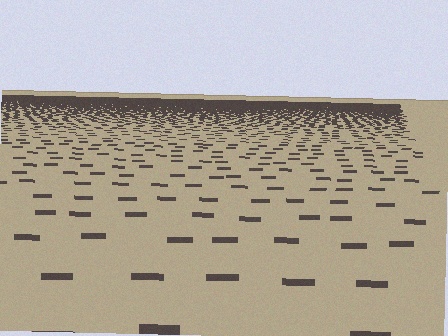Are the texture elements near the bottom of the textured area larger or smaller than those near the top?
Larger. Near the bottom, elements are closer to the viewer and appear at a bigger on-screen size.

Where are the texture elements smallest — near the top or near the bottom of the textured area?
Near the top.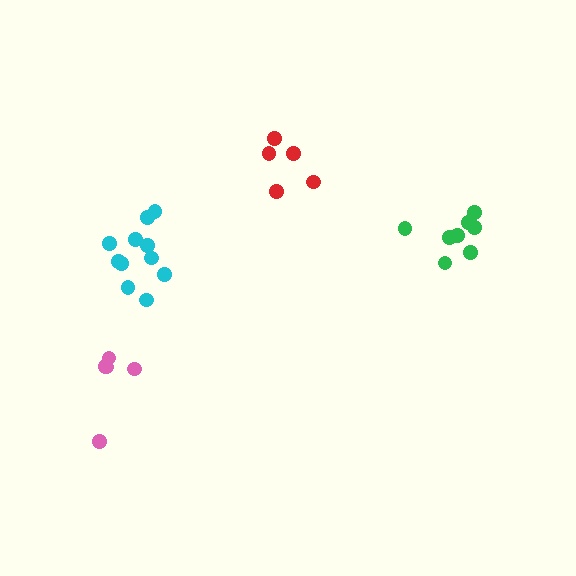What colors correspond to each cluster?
The clusters are colored: cyan, pink, green, red.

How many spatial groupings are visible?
There are 4 spatial groupings.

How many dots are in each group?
Group 1: 11 dots, Group 2: 5 dots, Group 3: 8 dots, Group 4: 5 dots (29 total).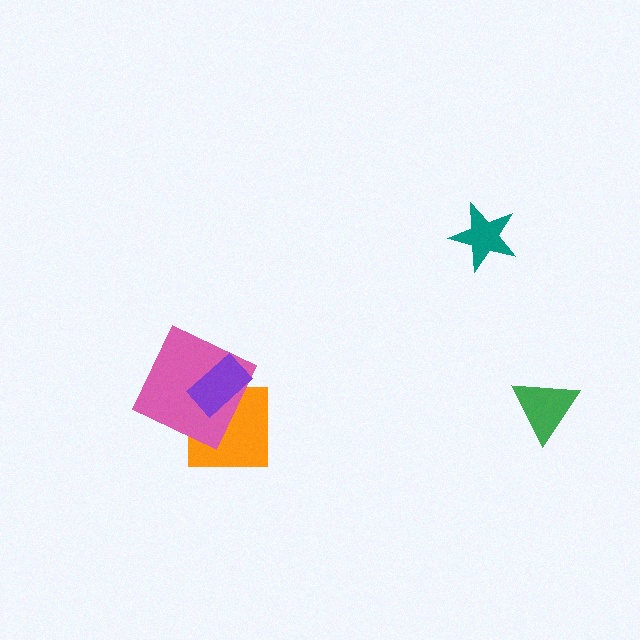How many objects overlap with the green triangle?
0 objects overlap with the green triangle.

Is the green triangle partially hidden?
No, no other shape covers it.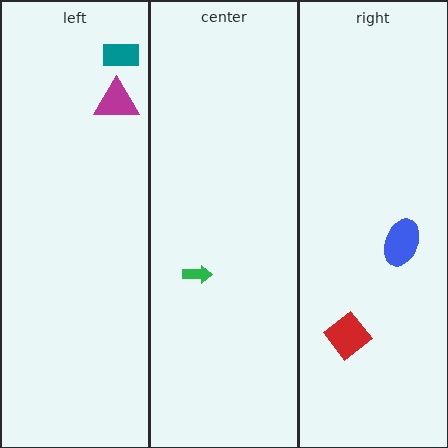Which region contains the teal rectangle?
The left region.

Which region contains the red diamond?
The right region.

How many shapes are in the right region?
2.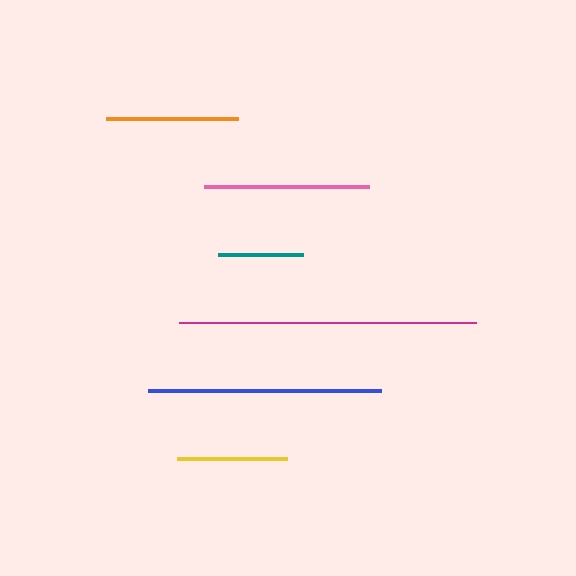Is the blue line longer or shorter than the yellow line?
The blue line is longer than the yellow line.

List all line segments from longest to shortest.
From longest to shortest: magenta, blue, pink, orange, yellow, teal.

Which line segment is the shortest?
The teal line is the shortest at approximately 85 pixels.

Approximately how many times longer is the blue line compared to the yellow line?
The blue line is approximately 2.1 times the length of the yellow line.